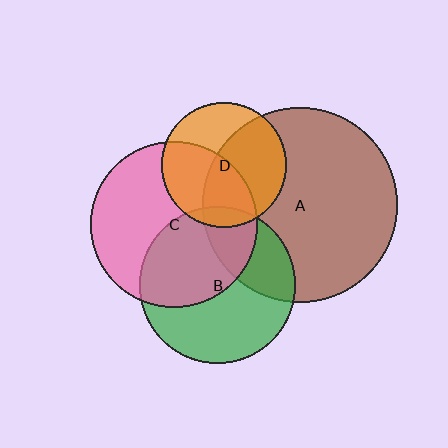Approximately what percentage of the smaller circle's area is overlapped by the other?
Approximately 45%.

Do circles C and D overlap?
Yes.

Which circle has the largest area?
Circle A (brown).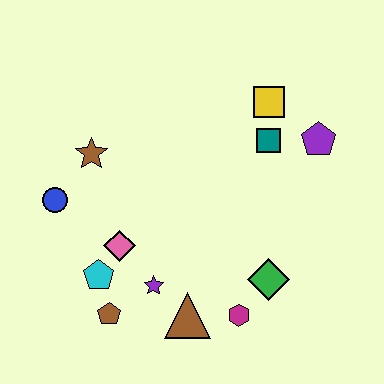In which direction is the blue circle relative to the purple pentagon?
The blue circle is to the left of the purple pentagon.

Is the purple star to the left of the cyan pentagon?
No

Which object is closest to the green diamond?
The magenta hexagon is closest to the green diamond.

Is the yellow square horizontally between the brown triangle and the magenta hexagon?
No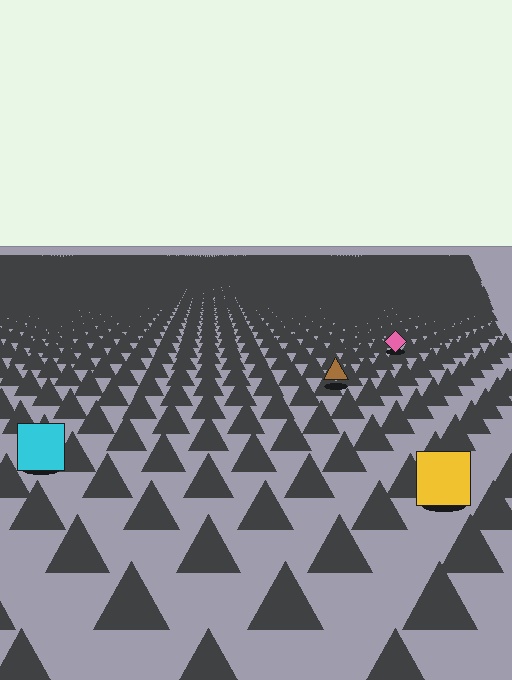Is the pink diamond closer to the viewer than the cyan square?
No. The cyan square is closer — you can tell from the texture gradient: the ground texture is coarser near it.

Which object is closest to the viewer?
The yellow square is closest. The texture marks near it are larger and more spread out.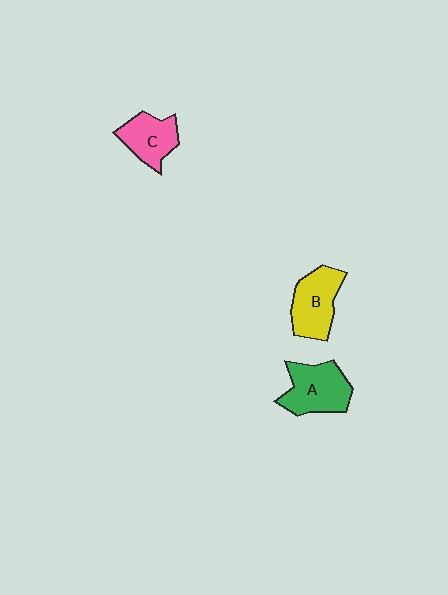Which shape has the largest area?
Shape A (green).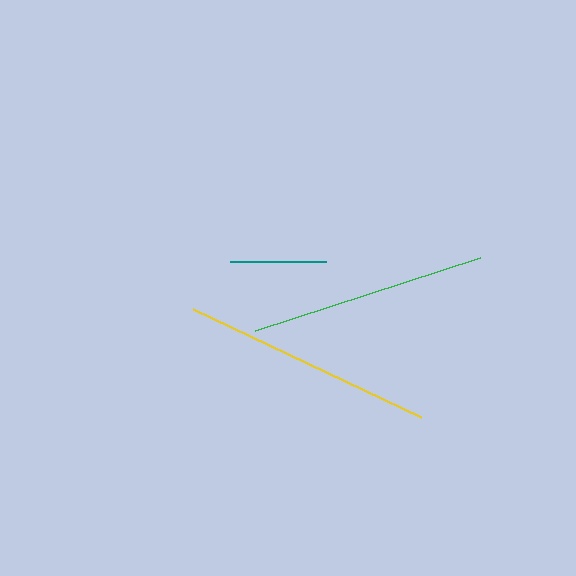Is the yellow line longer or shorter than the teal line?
The yellow line is longer than the teal line.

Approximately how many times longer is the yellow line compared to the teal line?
The yellow line is approximately 2.6 times the length of the teal line.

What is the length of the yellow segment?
The yellow segment is approximately 253 pixels long.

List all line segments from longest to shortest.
From longest to shortest: yellow, green, teal.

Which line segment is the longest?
The yellow line is the longest at approximately 253 pixels.